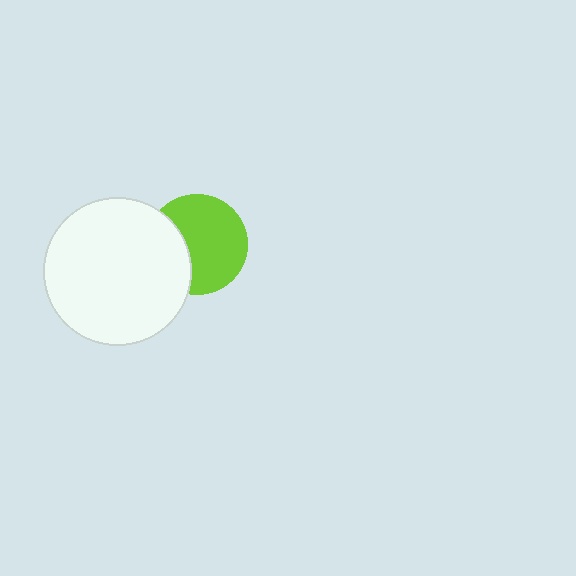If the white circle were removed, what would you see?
You would see the complete lime circle.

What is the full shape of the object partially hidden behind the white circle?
The partially hidden object is a lime circle.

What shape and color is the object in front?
The object in front is a white circle.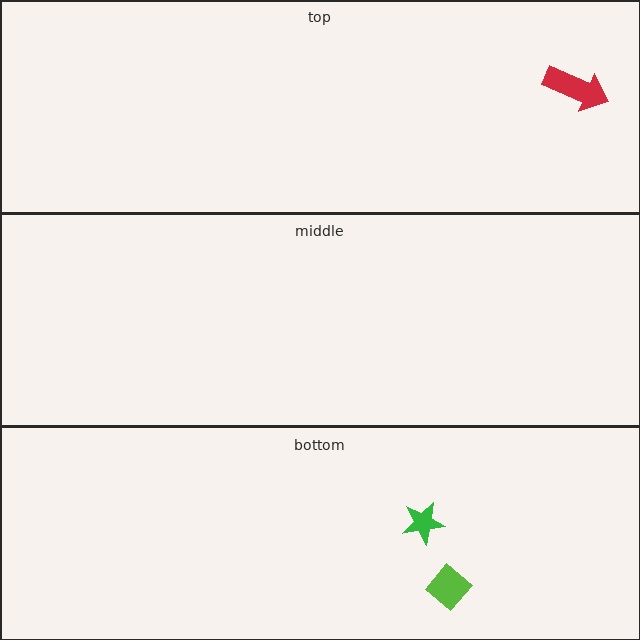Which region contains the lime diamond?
The bottom region.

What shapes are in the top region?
The red arrow.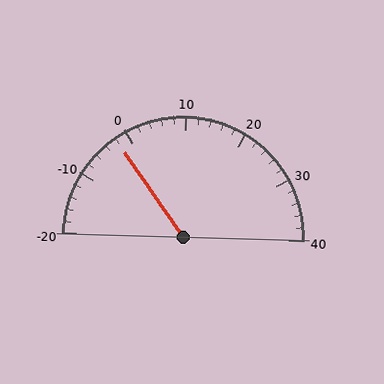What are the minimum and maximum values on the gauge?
The gauge ranges from -20 to 40.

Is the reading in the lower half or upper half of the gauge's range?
The reading is in the lower half of the range (-20 to 40).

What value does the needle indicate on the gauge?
The needle indicates approximately -2.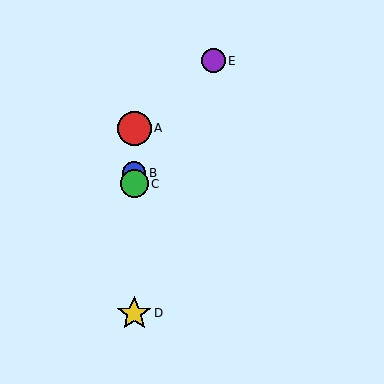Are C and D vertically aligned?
Yes, both are at x≈134.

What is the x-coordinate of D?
Object D is at x≈134.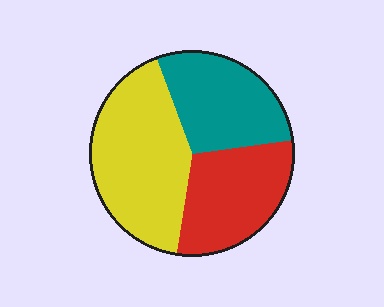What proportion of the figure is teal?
Teal covers roughly 30% of the figure.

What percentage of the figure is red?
Red covers 29% of the figure.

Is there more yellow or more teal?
Yellow.